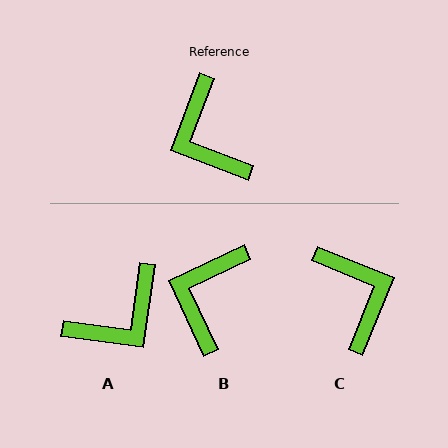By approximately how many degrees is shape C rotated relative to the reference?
Approximately 179 degrees counter-clockwise.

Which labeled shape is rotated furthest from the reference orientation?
C, about 179 degrees away.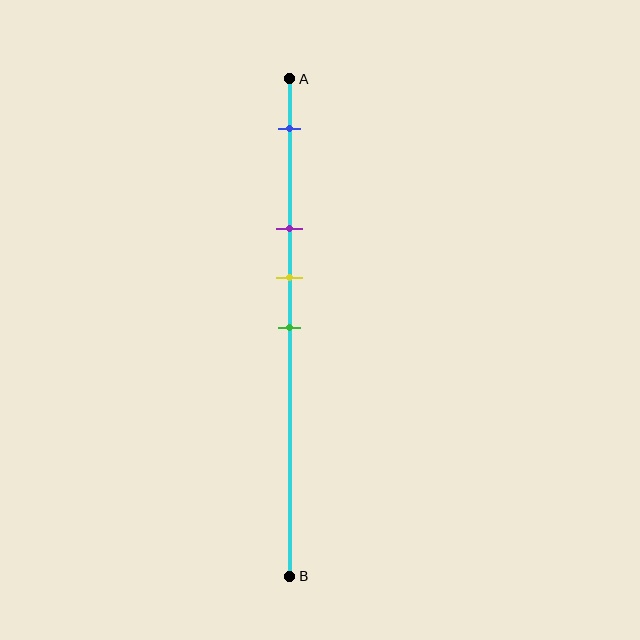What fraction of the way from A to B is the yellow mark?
The yellow mark is approximately 40% (0.4) of the way from A to B.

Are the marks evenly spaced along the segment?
No, the marks are not evenly spaced.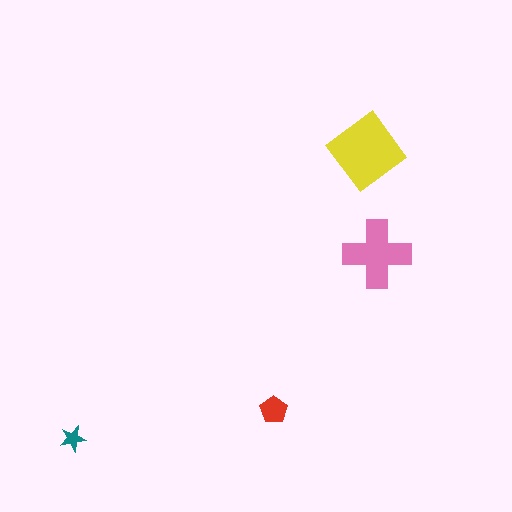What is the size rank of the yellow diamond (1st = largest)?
1st.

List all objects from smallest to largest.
The teal star, the red pentagon, the pink cross, the yellow diamond.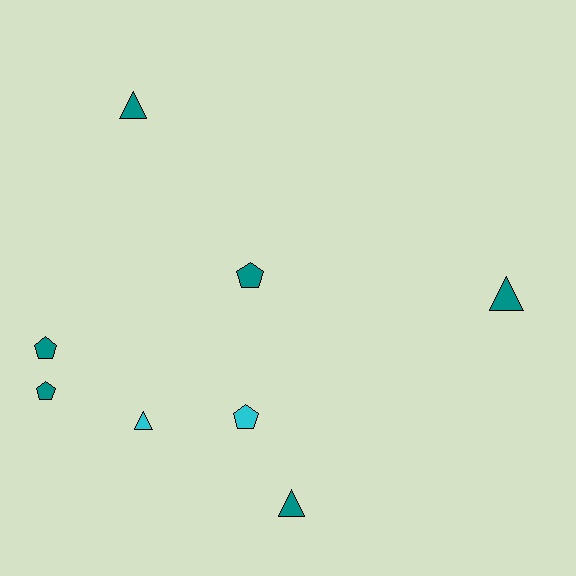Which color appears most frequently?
Teal, with 6 objects.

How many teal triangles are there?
There are 3 teal triangles.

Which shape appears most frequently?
Triangle, with 4 objects.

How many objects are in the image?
There are 8 objects.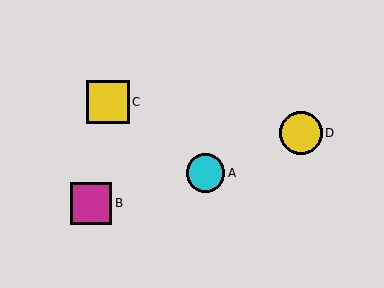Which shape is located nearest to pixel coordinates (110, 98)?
The yellow square (labeled C) at (108, 102) is nearest to that location.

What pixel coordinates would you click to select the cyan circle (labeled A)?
Click at (205, 173) to select the cyan circle A.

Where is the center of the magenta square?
The center of the magenta square is at (91, 203).